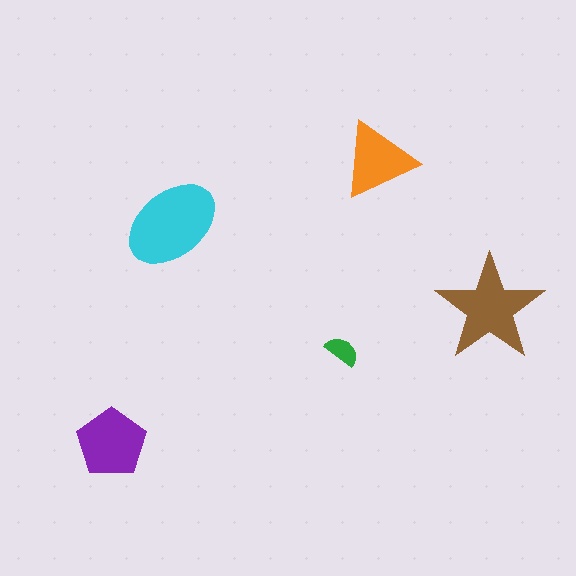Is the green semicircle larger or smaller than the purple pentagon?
Smaller.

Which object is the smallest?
The green semicircle.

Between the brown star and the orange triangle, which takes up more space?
The brown star.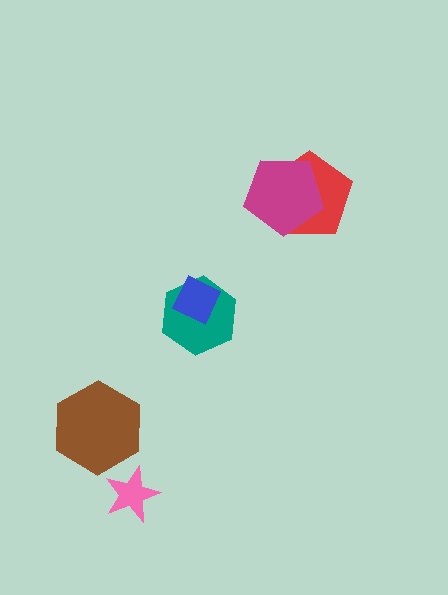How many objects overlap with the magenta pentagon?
1 object overlaps with the magenta pentagon.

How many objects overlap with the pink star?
0 objects overlap with the pink star.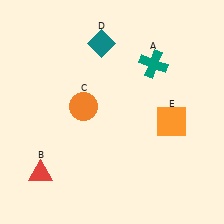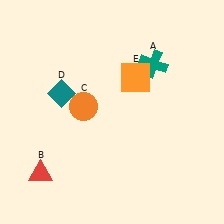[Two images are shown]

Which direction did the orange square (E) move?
The orange square (E) moved up.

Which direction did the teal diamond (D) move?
The teal diamond (D) moved down.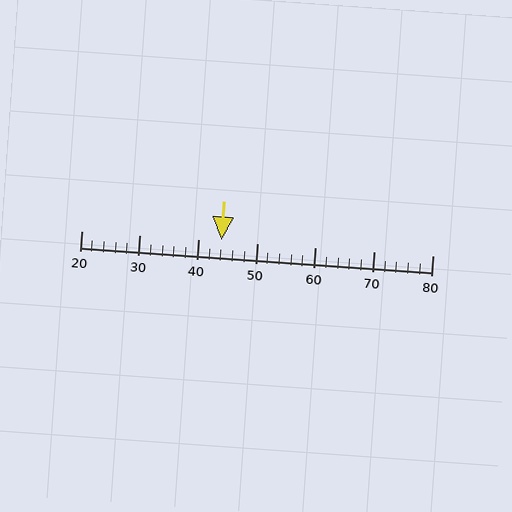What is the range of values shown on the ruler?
The ruler shows values from 20 to 80.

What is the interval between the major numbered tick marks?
The major tick marks are spaced 10 units apart.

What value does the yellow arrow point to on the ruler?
The yellow arrow points to approximately 44.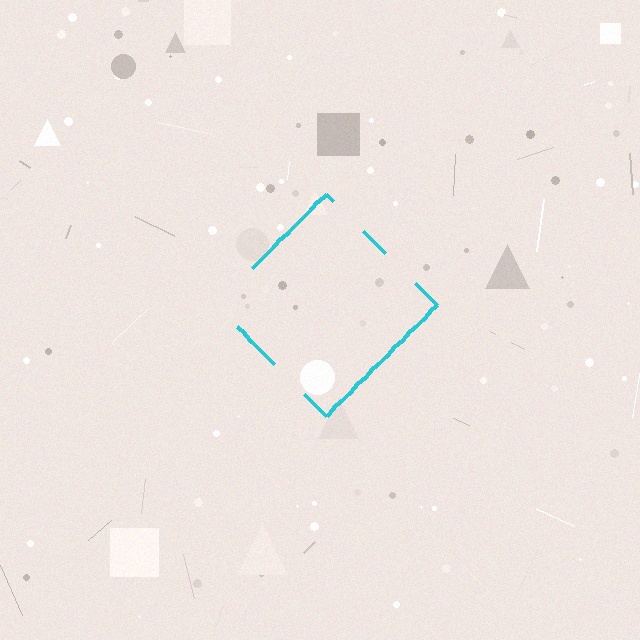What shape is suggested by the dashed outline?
The dashed outline suggests a diamond.